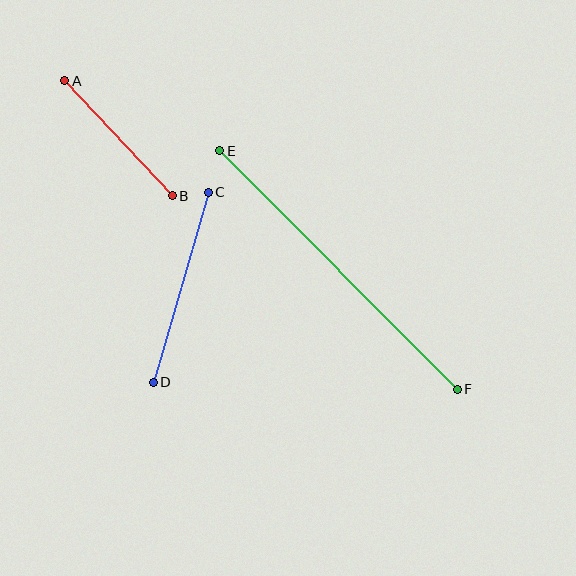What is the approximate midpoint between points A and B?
The midpoint is at approximately (118, 138) pixels.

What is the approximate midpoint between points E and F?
The midpoint is at approximately (339, 270) pixels.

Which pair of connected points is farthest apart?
Points E and F are farthest apart.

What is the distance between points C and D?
The distance is approximately 198 pixels.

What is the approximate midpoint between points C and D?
The midpoint is at approximately (181, 287) pixels.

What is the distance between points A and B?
The distance is approximately 158 pixels.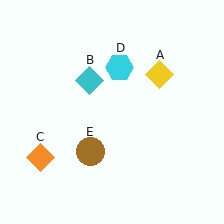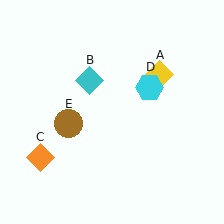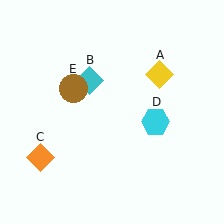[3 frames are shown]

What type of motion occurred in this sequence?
The cyan hexagon (object D), brown circle (object E) rotated clockwise around the center of the scene.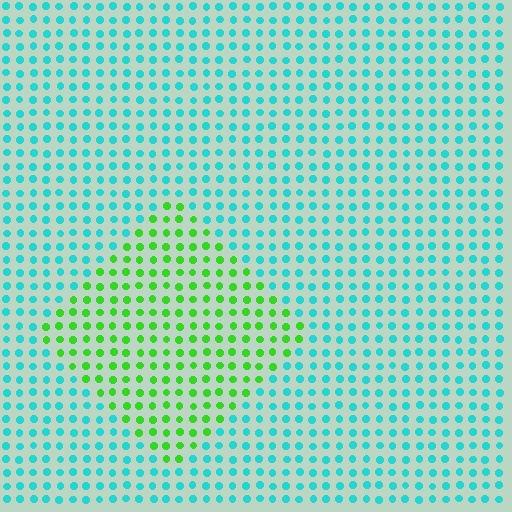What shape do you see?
I see a diamond.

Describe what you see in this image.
The image is filled with small cyan elements in a uniform arrangement. A diamond-shaped region is visible where the elements are tinted to a slightly different hue, forming a subtle color boundary.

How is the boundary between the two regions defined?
The boundary is defined purely by a slight shift in hue (about 64 degrees). Spacing, size, and orientation are identical on both sides.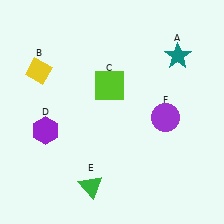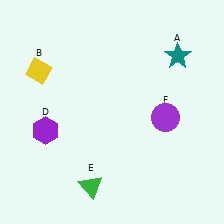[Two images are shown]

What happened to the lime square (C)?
The lime square (C) was removed in Image 2. It was in the top-left area of Image 1.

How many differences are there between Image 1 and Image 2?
There is 1 difference between the two images.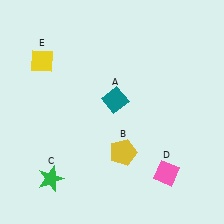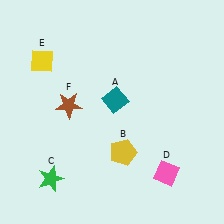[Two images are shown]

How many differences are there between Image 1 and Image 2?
There is 1 difference between the two images.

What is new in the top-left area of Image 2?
A brown star (F) was added in the top-left area of Image 2.